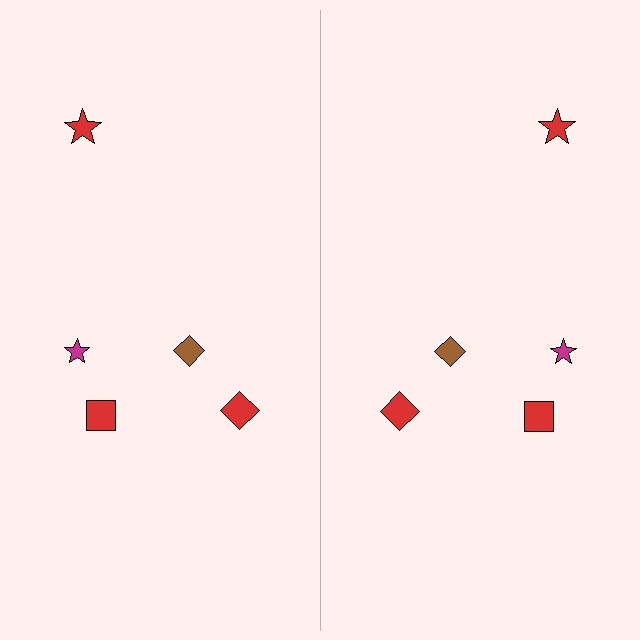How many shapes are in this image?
There are 10 shapes in this image.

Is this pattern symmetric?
Yes, this pattern has bilateral (reflection) symmetry.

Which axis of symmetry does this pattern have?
The pattern has a vertical axis of symmetry running through the center of the image.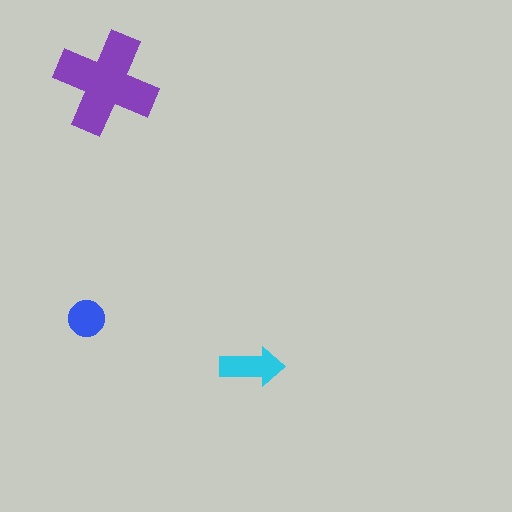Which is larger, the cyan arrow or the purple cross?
The purple cross.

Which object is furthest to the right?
The cyan arrow is rightmost.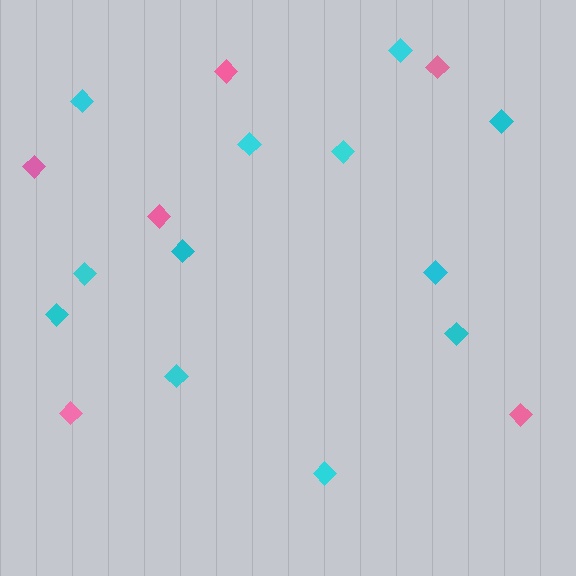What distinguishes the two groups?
There are 2 groups: one group of pink diamonds (6) and one group of cyan diamonds (12).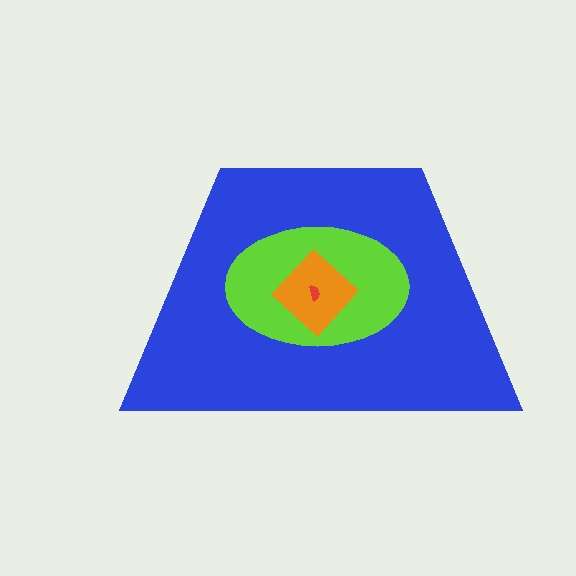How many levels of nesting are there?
4.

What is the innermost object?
The red semicircle.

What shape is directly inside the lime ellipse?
The orange diamond.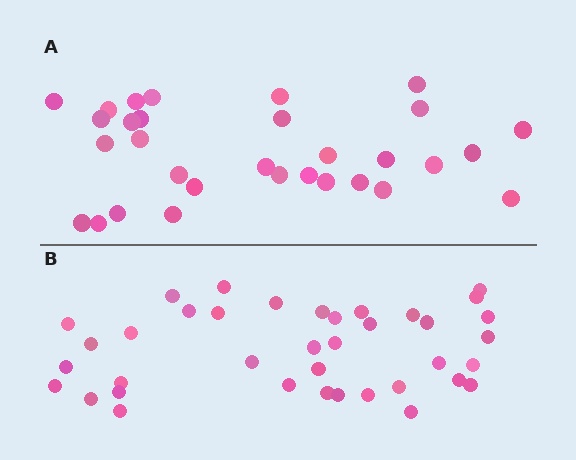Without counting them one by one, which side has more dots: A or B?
Region B (the bottom region) has more dots.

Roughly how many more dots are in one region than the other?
Region B has roughly 8 or so more dots than region A.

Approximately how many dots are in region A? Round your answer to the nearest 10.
About 30 dots. (The exact count is 31, which rounds to 30.)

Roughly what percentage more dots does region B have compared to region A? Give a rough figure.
About 25% more.